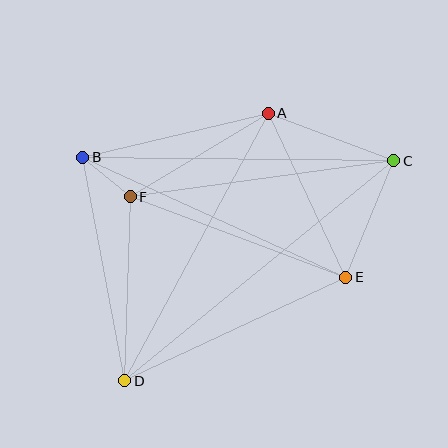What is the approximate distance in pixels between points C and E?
The distance between C and E is approximately 126 pixels.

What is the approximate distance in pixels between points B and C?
The distance between B and C is approximately 311 pixels.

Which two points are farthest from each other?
Points C and D are farthest from each other.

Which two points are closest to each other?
Points B and F are closest to each other.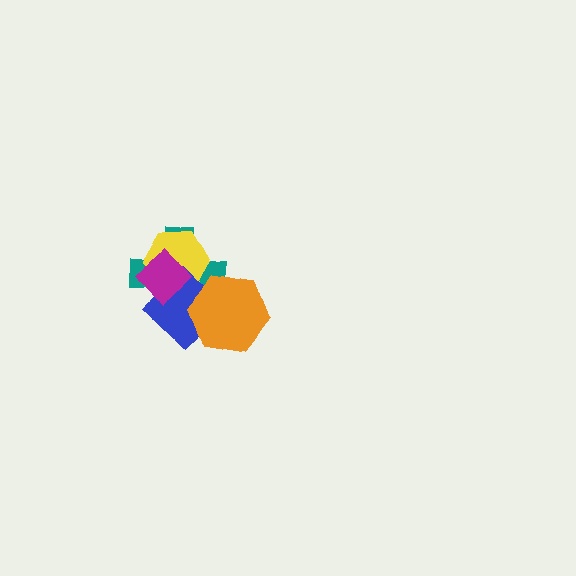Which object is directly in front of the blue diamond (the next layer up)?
The orange hexagon is directly in front of the blue diamond.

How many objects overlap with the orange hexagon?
2 objects overlap with the orange hexagon.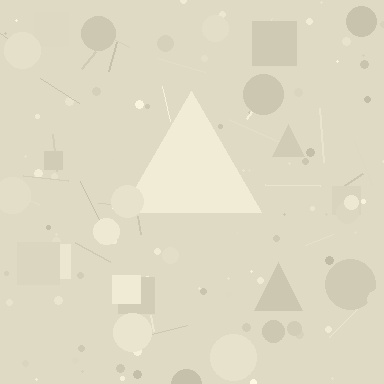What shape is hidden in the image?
A triangle is hidden in the image.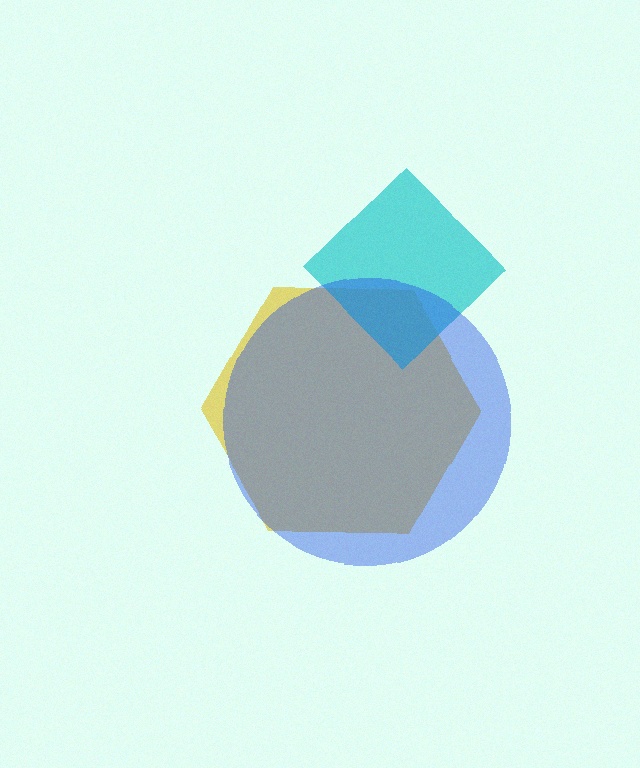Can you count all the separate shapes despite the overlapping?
Yes, there are 3 separate shapes.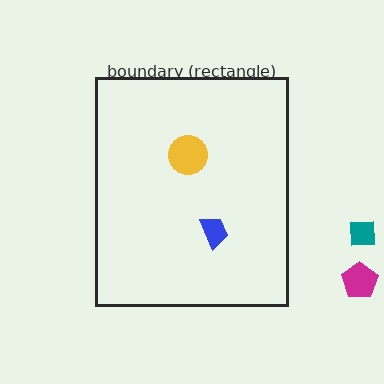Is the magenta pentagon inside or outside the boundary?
Outside.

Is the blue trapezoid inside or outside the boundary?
Inside.